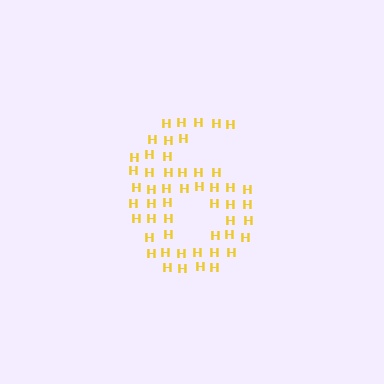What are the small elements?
The small elements are letter H's.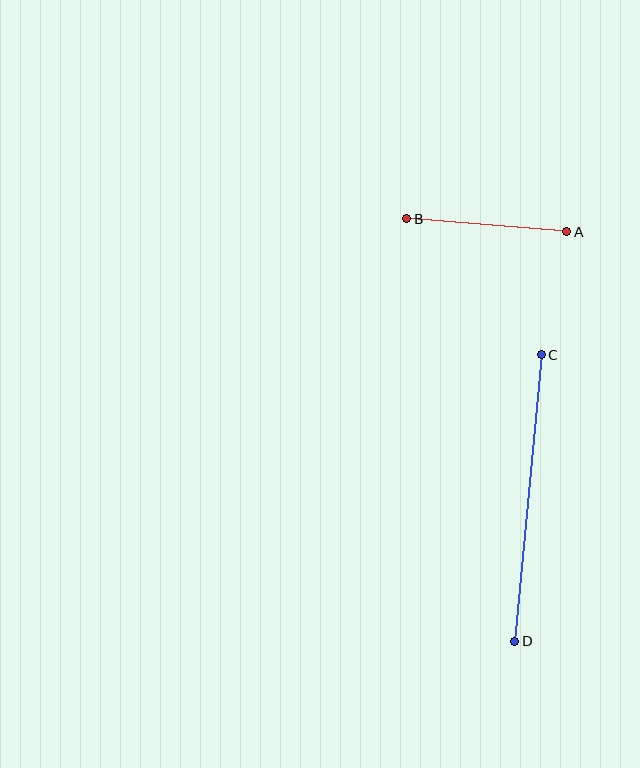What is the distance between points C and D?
The distance is approximately 288 pixels.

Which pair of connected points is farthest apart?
Points C and D are farthest apart.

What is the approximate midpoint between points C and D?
The midpoint is at approximately (528, 498) pixels.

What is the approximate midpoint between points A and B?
The midpoint is at approximately (487, 225) pixels.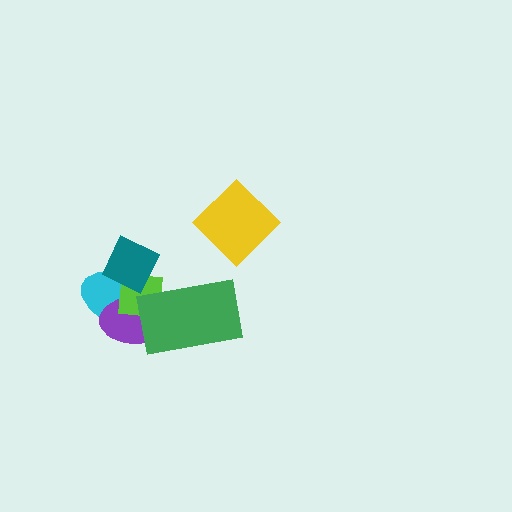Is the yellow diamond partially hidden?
No, no other shape covers it.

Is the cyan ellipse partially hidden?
Yes, it is partially covered by another shape.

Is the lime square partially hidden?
Yes, it is partially covered by another shape.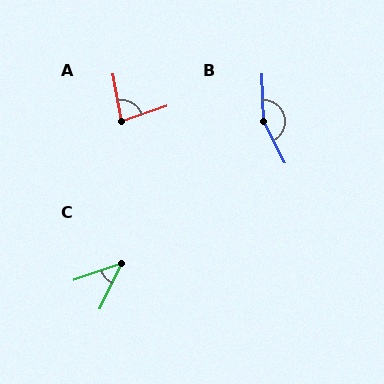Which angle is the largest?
B, at approximately 155 degrees.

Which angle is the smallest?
C, at approximately 46 degrees.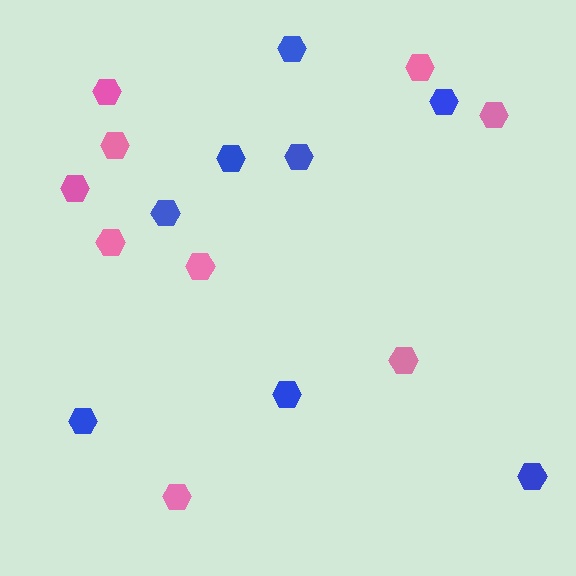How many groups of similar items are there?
There are 2 groups: one group of blue hexagons (8) and one group of pink hexagons (9).